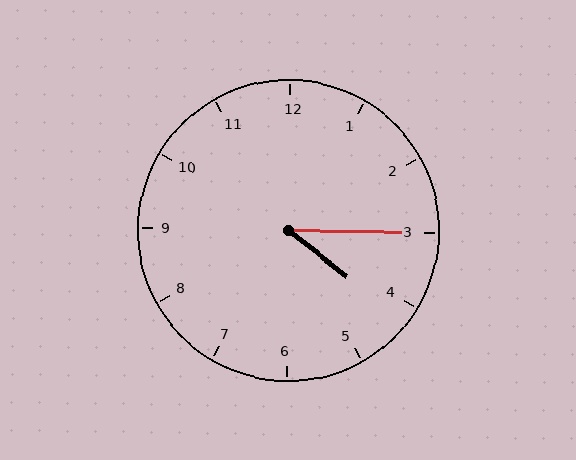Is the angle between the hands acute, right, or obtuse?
It is acute.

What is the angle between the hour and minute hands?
Approximately 38 degrees.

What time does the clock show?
4:15.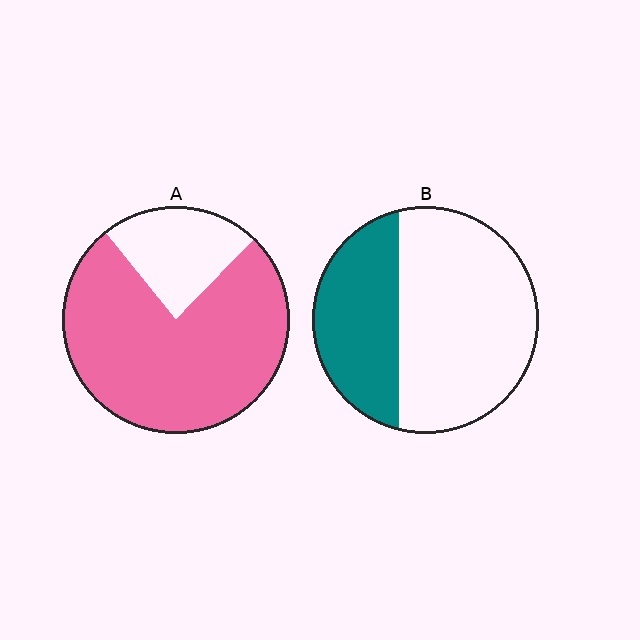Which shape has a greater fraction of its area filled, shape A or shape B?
Shape A.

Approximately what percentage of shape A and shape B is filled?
A is approximately 75% and B is approximately 35%.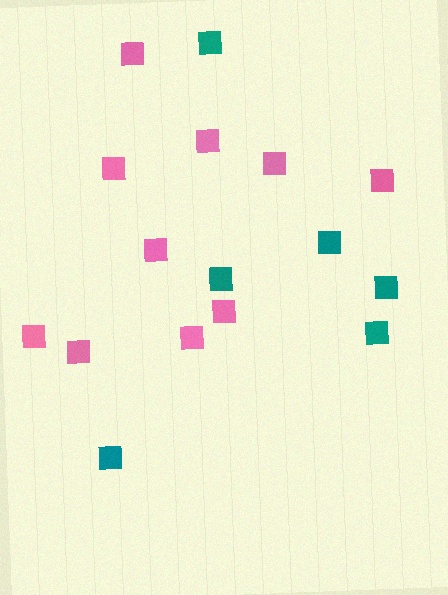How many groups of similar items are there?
There are 2 groups: one group of pink squares (10) and one group of teal squares (6).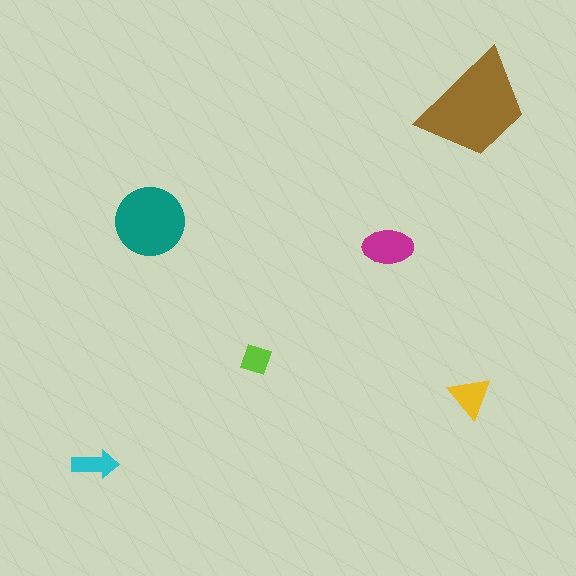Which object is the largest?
The brown trapezoid.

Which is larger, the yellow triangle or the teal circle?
The teal circle.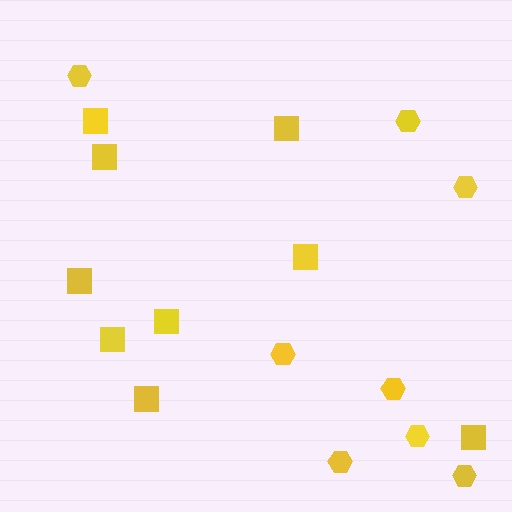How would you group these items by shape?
There are 2 groups: one group of squares (9) and one group of hexagons (8).